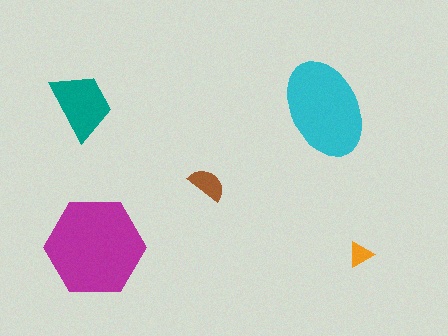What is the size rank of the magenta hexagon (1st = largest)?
1st.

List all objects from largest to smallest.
The magenta hexagon, the cyan ellipse, the teal trapezoid, the brown semicircle, the orange triangle.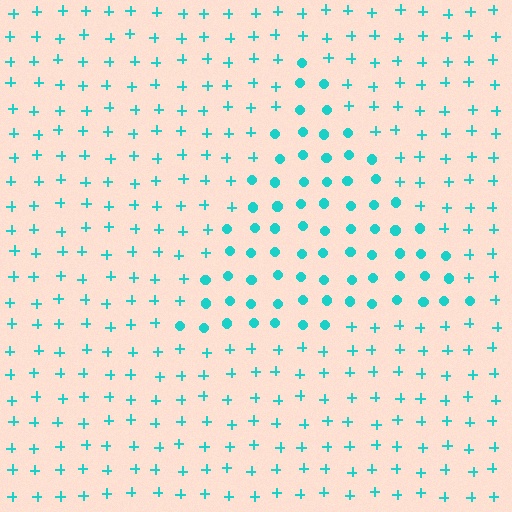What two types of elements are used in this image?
The image uses circles inside the triangle region and plus signs outside it.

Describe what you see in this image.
The image is filled with small cyan elements arranged in a uniform grid. A triangle-shaped region contains circles, while the surrounding area contains plus signs. The boundary is defined purely by the change in element shape.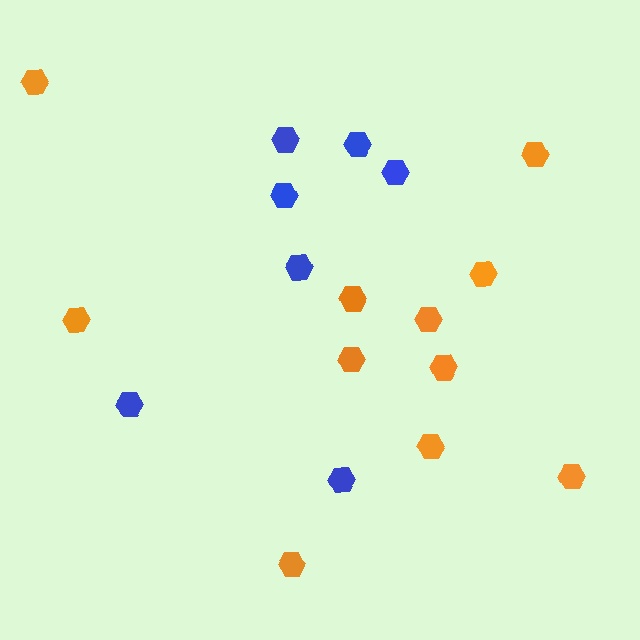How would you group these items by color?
There are 2 groups: one group of orange hexagons (11) and one group of blue hexagons (7).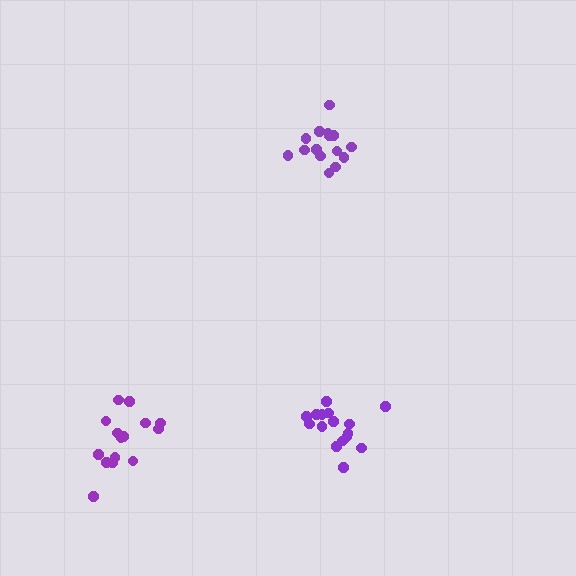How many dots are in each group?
Group 1: 16 dots, Group 2: 15 dots, Group 3: 15 dots (46 total).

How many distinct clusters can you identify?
There are 3 distinct clusters.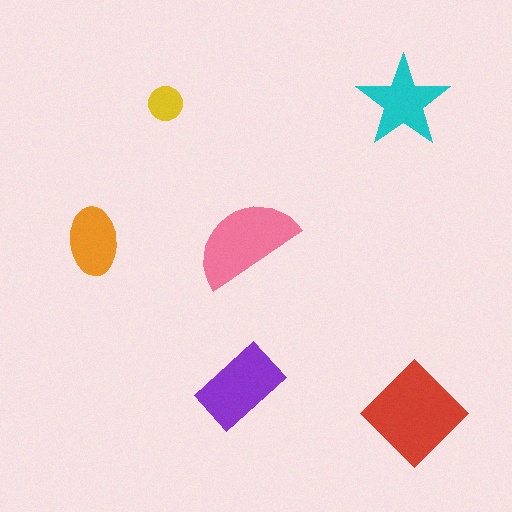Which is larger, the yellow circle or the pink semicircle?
The pink semicircle.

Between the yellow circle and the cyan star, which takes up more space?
The cyan star.